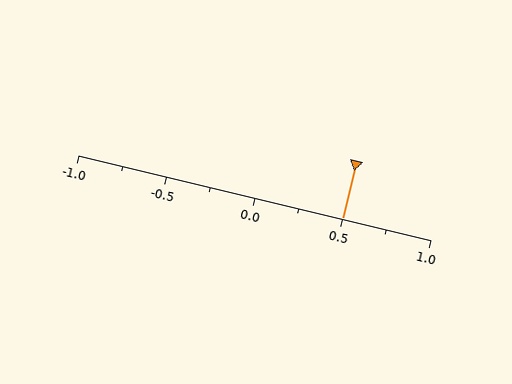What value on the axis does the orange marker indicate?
The marker indicates approximately 0.5.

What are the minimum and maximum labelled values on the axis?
The axis runs from -1.0 to 1.0.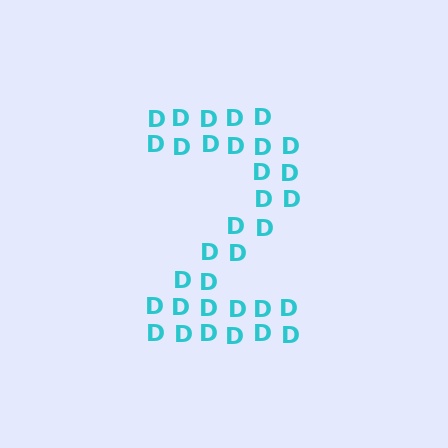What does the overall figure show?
The overall figure shows the digit 2.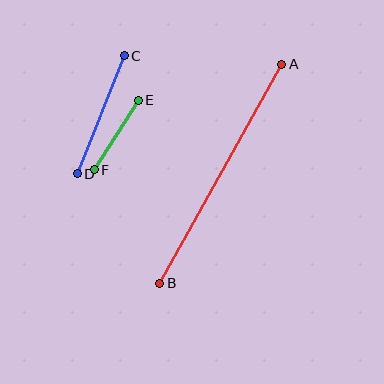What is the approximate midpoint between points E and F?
The midpoint is at approximately (116, 135) pixels.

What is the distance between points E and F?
The distance is approximately 82 pixels.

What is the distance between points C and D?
The distance is approximately 127 pixels.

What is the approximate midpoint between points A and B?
The midpoint is at approximately (221, 174) pixels.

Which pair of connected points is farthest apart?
Points A and B are farthest apart.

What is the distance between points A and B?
The distance is approximately 251 pixels.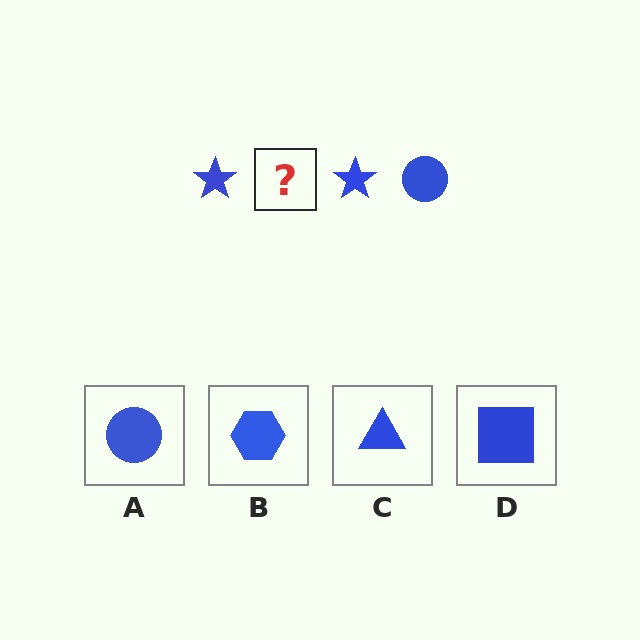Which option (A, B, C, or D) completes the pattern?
A.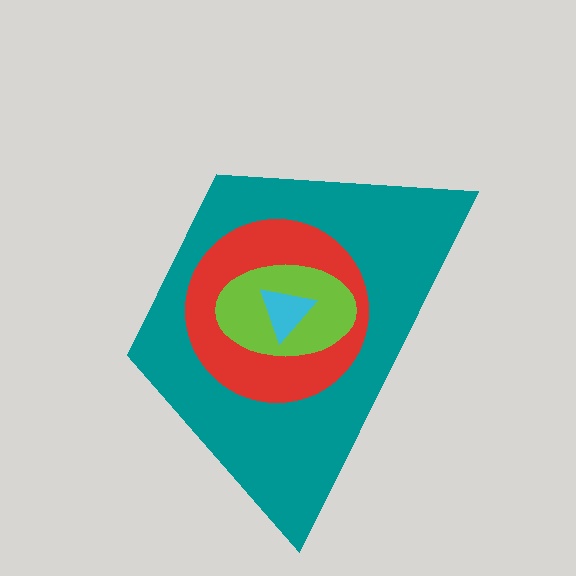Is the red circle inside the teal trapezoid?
Yes.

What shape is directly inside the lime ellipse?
The cyan triangle.